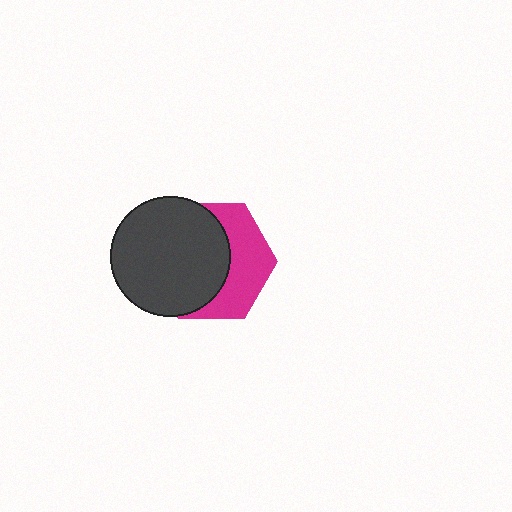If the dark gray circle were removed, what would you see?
You would see the complete magenta hexagon.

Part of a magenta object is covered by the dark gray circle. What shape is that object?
It is a hexagon.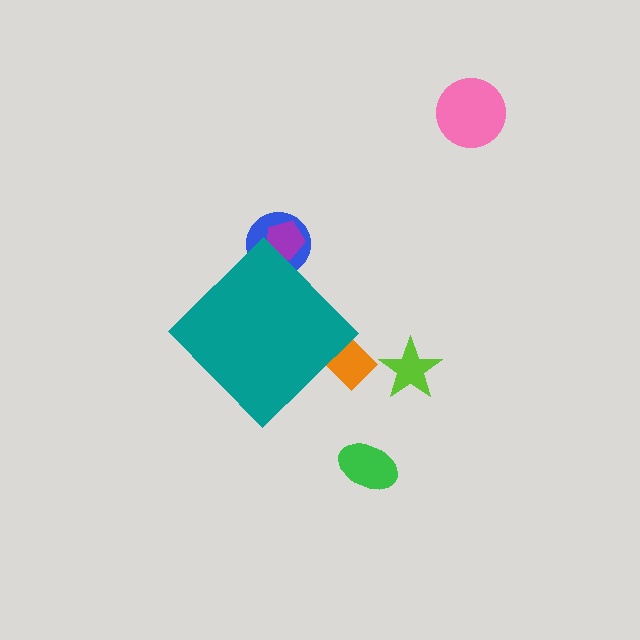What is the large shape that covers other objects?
A teal diamond.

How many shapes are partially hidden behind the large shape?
3 shapes are partially hidden.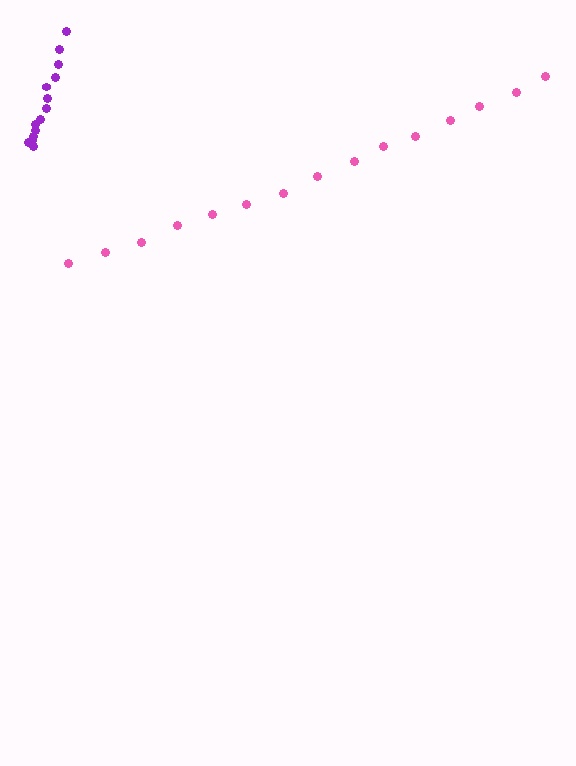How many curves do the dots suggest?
There are 2 distinct paths.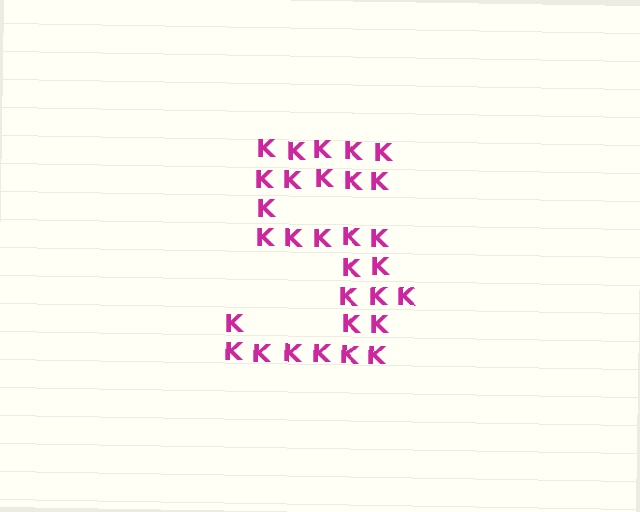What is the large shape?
The large shape is the digit 5.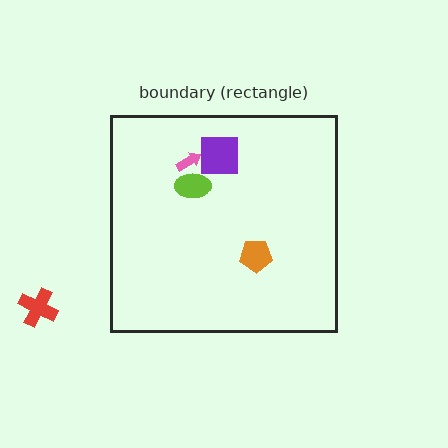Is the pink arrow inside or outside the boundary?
Inside.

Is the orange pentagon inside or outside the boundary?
Inside.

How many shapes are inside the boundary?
4 inside, 1 outside.